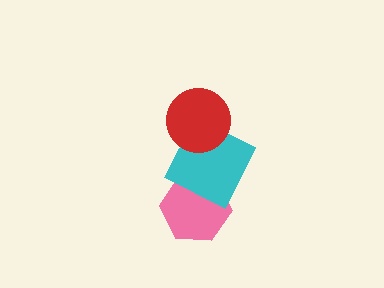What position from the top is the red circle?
The red circle is 1st from the top.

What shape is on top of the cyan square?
The red circle is on top of the cyan square.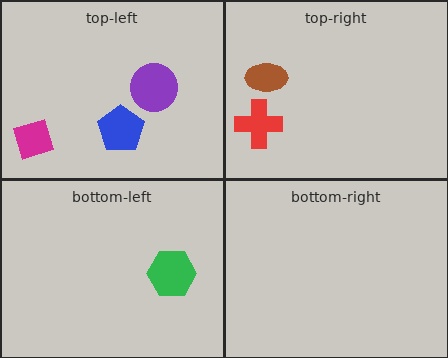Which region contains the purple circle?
The top-left region.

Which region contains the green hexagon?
The bottom-left region.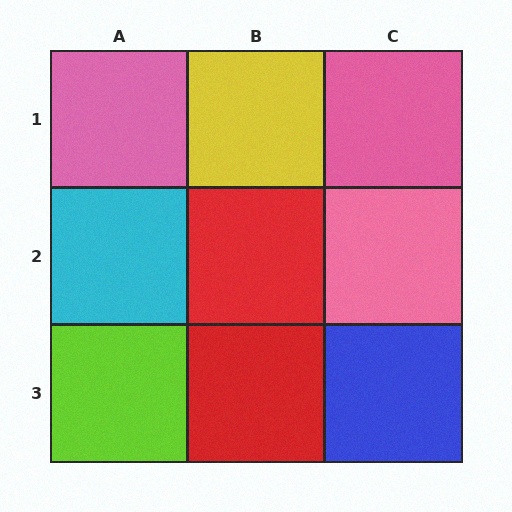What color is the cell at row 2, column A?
Cyan.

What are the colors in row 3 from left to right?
Lime, red, blue.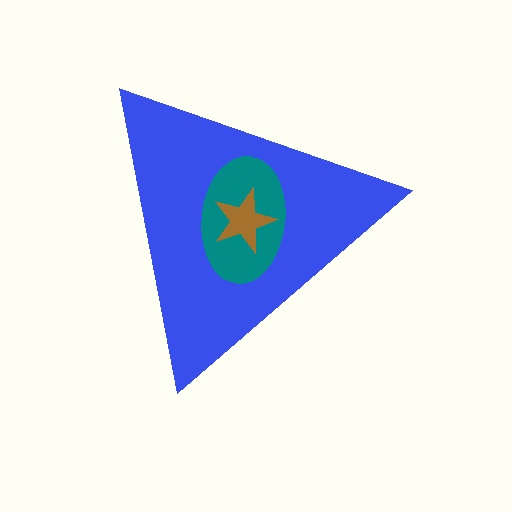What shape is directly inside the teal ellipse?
The brown star.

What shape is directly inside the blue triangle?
The teal ellipse.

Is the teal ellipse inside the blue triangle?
Yes.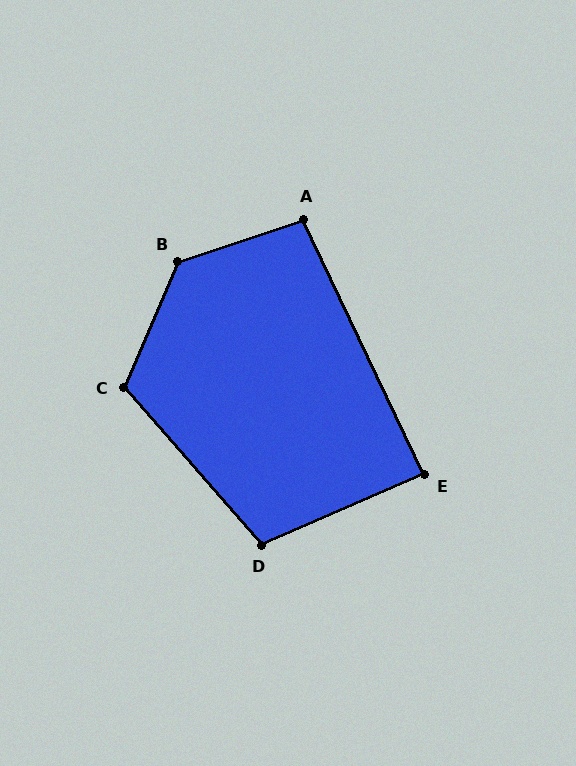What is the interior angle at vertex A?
Approximately 97 degrees (obtuse).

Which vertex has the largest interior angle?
B, at approximately 131 degrees.